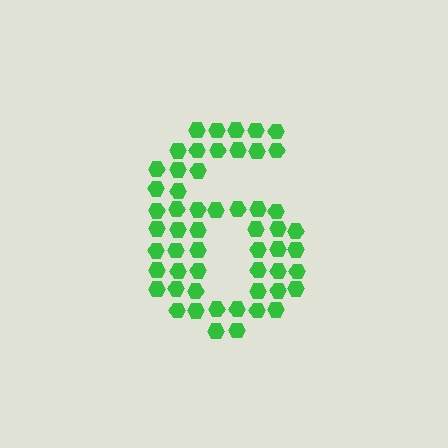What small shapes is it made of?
It is made of small hexagons.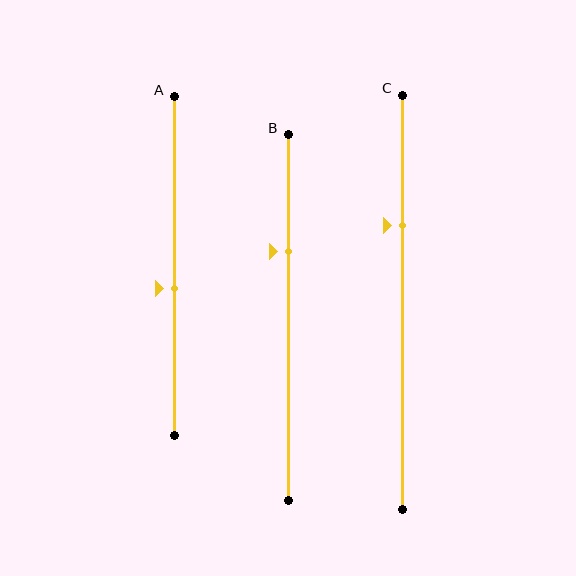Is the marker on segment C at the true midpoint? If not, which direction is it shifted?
No, the marker on segment C is shifted upward by about 19% of the segment length.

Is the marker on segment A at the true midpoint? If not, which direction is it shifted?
No, the marker on segment A is shifted downward by about 7% of the segment length.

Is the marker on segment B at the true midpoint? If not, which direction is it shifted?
No, the marker on segment B is shifted upward by about 18% of the segment length.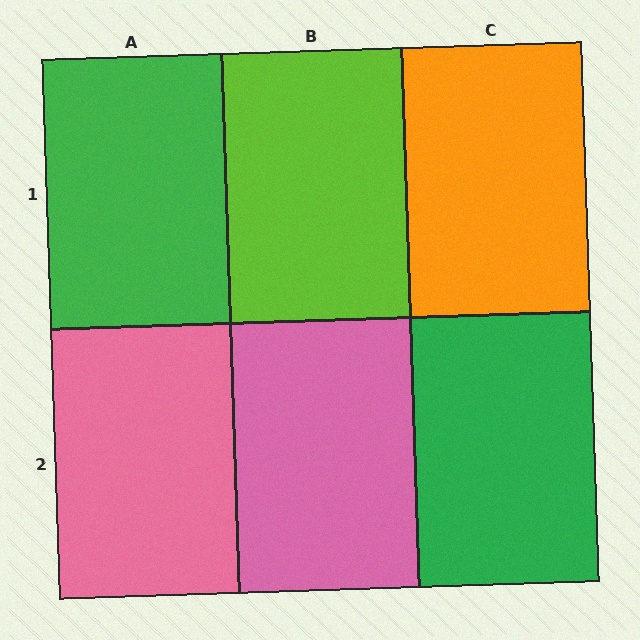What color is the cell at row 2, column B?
Pink.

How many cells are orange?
1 cell is orange.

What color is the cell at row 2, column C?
Green.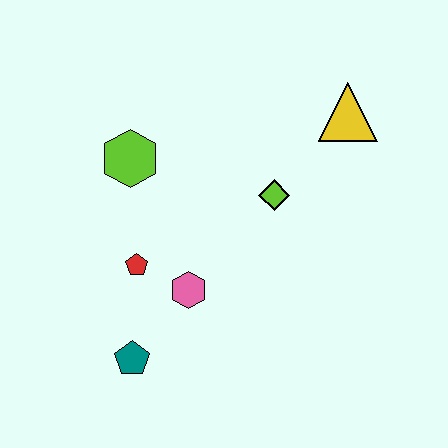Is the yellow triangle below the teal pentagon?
No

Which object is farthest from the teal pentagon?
The yellow triangle is farthest from the teal pentagon.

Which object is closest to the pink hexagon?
The red pentagon is closest to the pink hexagon.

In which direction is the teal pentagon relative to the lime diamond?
The teal pentagon is below the lime diamond.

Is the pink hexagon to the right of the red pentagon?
Yes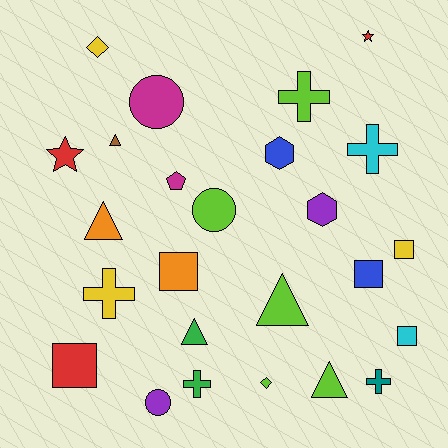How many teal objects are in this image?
There is 1 teal object.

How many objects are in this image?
There are 25 objects.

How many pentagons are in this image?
There is 1 pentagon.